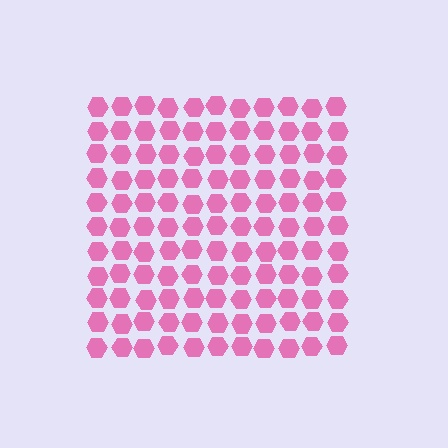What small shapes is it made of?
It is made of small hexagons.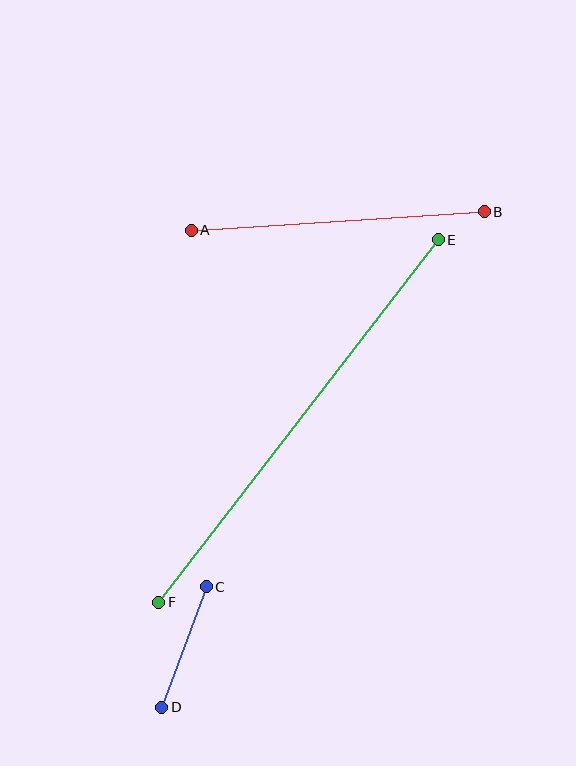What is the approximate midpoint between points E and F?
The midpoint is at approximately (298, 421) pixels.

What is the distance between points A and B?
The distance is approximately 293 pixels.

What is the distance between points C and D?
The distance is approximately 128 pixels.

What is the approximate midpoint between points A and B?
The midpoint is at approximately (338, 221) pixels.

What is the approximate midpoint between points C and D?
The midpoint is at approximately (184, 647) pixels.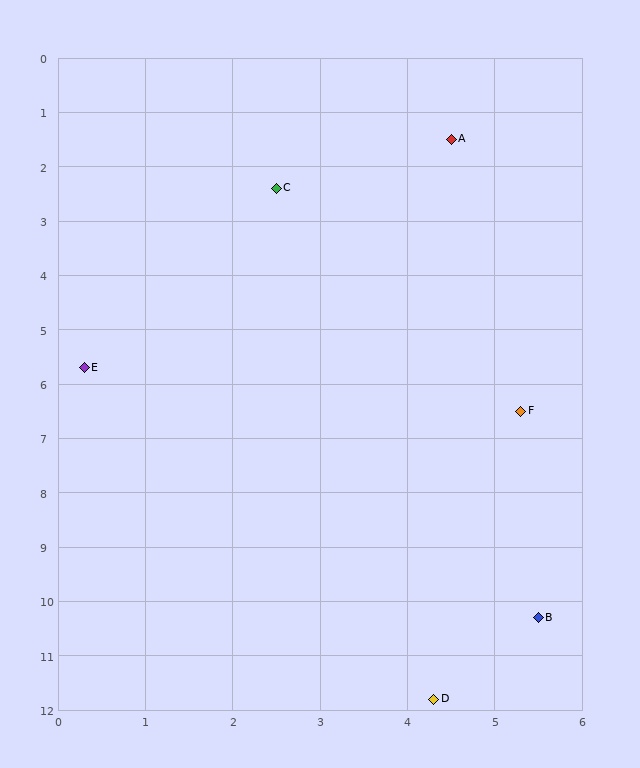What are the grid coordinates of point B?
Point B is at approximately (5.5, 10.3).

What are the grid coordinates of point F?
Point F is at approximately (5.3, 6.5).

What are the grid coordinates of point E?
Point E is at approximately (0.3, 5.7).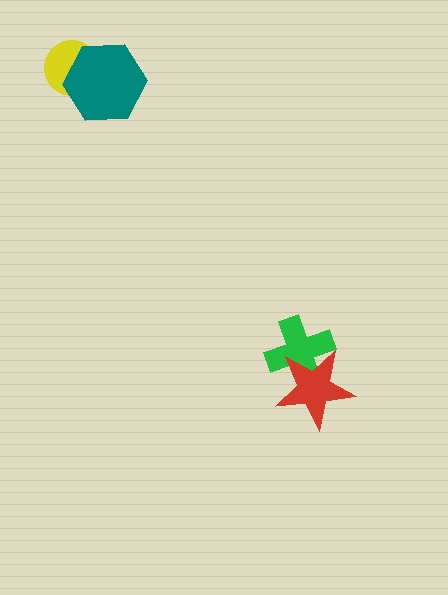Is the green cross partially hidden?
Yes, it is partially covered by another shape.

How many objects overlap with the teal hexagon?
1 object overlaps with the teal hexagon.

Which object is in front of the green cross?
The red star is in front of the green cross.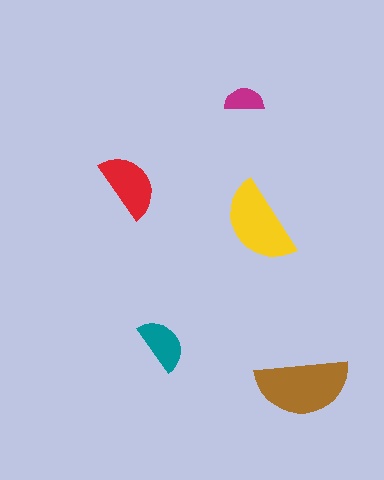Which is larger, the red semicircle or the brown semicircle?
The brown one.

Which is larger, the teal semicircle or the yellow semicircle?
The yellow one.